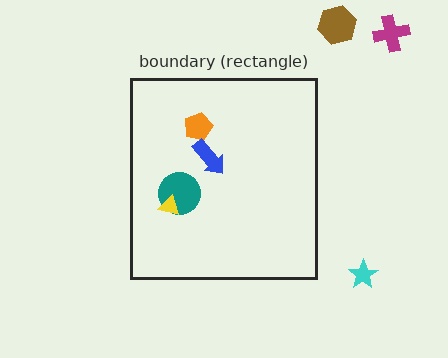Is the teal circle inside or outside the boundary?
Inside.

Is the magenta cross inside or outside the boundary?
Outside.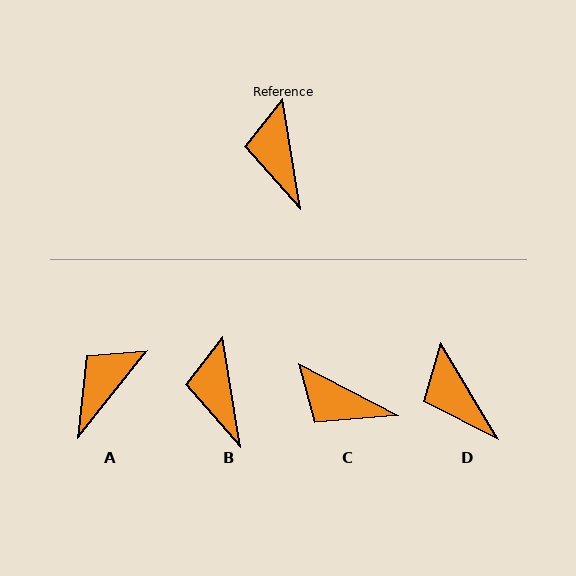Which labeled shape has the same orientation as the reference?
B.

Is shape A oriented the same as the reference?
No, it is off by about 48 degrees.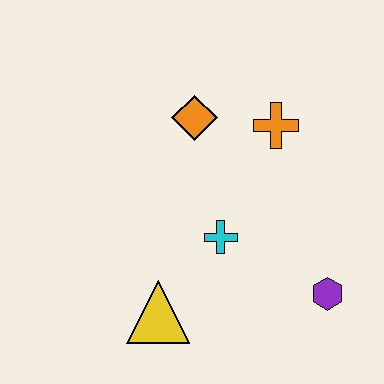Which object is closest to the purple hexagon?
The cyan cross is closest to the purple hexagon.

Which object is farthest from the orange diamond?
The purple hexagon is farthest from the orange diamond.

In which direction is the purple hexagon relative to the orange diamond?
The purple hexagon is below the orange diamond.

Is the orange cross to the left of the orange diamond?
No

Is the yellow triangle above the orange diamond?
No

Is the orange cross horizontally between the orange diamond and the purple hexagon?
Yes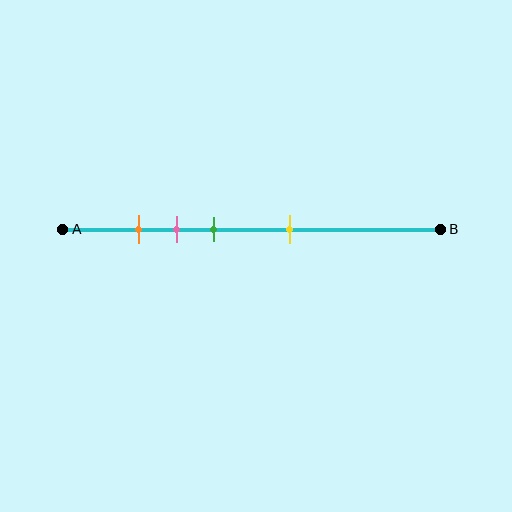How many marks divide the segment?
There are 4 marks dividing the segment.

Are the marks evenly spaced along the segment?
No, the marks are not evenly spaced.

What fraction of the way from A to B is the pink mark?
The pink mark is approximately 30% (0.3) of the way from A to B.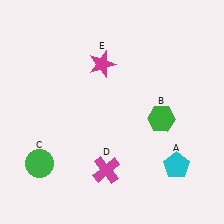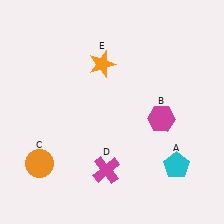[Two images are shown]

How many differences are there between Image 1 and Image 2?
There are 3 differences between the two images.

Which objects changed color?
B changed from green to magenta. C changed from green to orange. E changed from magenta to orange.